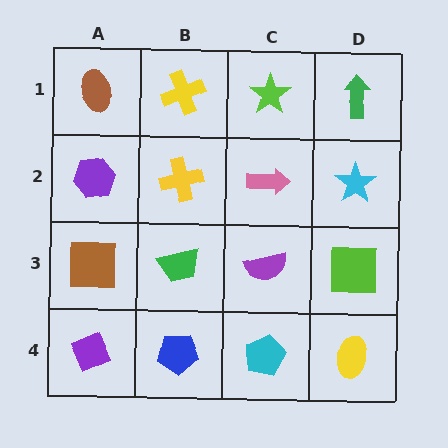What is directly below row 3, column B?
A blue pentagon.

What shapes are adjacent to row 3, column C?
A pink arrow (row 2, column C), a cyan pentagon (row 4, column C), a green trapezoid (row 3, column B), a lime square (row 3, column D).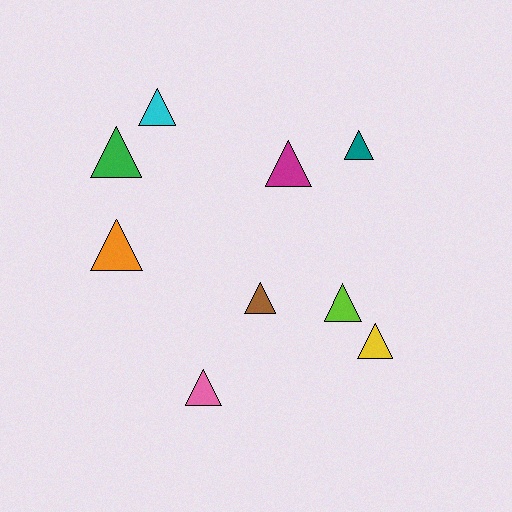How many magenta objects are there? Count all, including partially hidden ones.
There is 1 magenta object.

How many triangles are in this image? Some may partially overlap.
There are 9 triangles.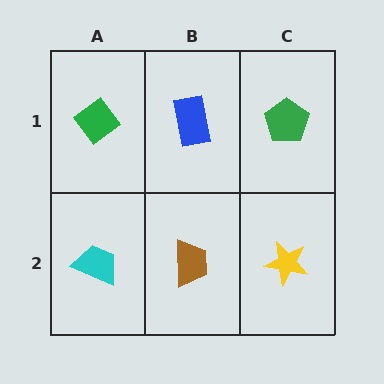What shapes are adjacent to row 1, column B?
A brown trapezoid (row 2, column B), a green diamond (row 1, column A), a green pentagon (row 1, column C).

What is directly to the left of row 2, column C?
A brown trapezoid.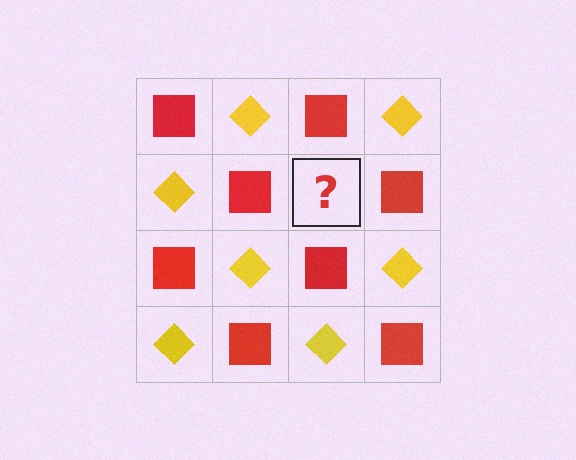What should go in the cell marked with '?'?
The missing cell should contain a yellow diamond.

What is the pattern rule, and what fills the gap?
The rule is that it alternates red square and yellow diamond in a checkerboard pattern. The gap should be filled with a yellow diamond.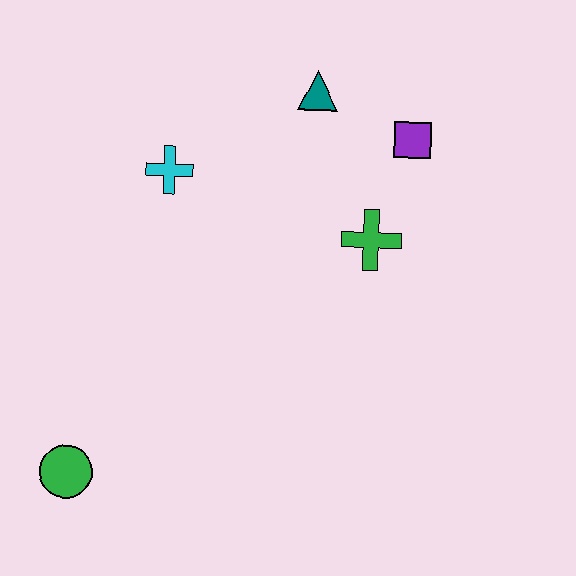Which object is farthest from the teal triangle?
The green circle is farthest from the teal triangle.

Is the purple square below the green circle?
No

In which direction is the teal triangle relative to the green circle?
The teal triangle is above the green circle.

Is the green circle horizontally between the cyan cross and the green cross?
No